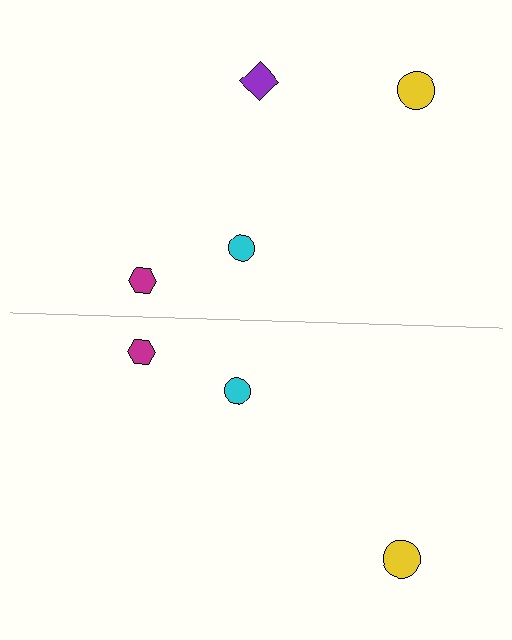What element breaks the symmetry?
A purple diamond is missing from the bottom side.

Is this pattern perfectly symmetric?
No, the pattern is not perfectly symmetric. A purple diamond is missing from the bottom side.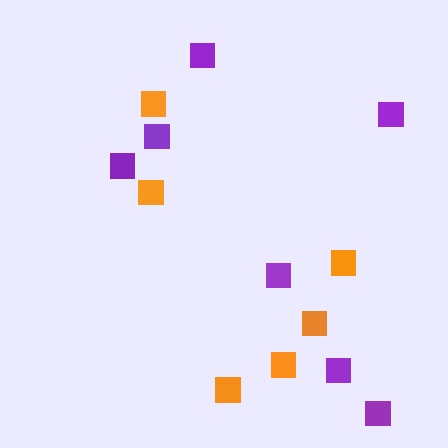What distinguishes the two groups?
There are 2 groups: one group of orange squares (6) and one group of purple squares (7).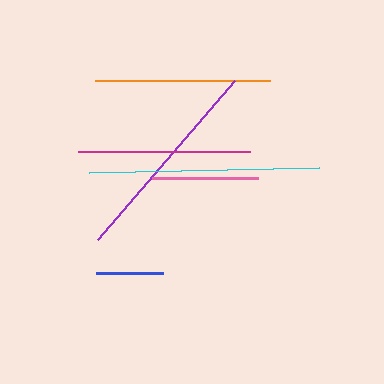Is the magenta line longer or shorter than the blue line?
The magenta line is longer than the blue line.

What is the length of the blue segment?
The blue segment is approximately 67 pixels long.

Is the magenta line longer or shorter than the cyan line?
The cyan line is longer than the magenta line.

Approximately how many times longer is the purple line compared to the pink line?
The purple line is approximately 2.0 times the length of the pink line.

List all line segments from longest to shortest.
From longest to shortest: cyan, purple, orange, magenta, pink, blue.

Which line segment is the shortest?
The blue line is the shortest at approximately 67 pixels.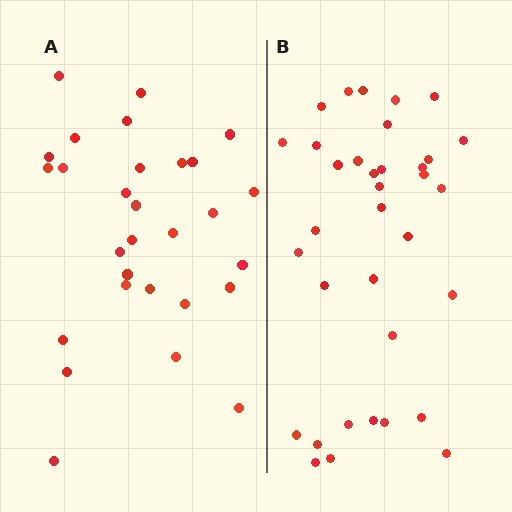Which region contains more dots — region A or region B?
Region B (the right region) has more dots.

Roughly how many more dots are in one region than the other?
Region B has about 6 more dots than region A.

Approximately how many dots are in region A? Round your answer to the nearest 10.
About 30 dots. (The exact count is 29, which rounds to 30.)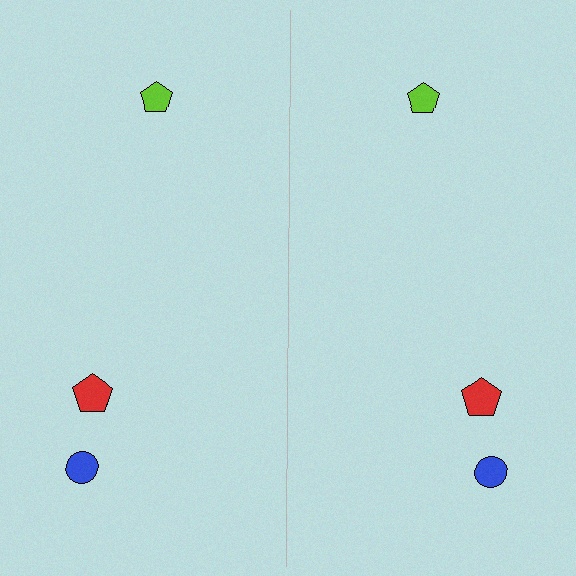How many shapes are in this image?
There are 6 shapes in this image.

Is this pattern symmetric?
Yes, this pattern has bilateral (reflection) symmetry.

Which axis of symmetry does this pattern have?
The pattern has a vertical axis of symmetry running through the center of the image.